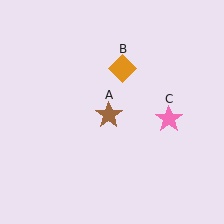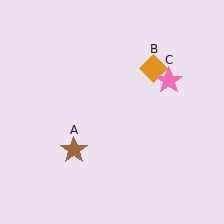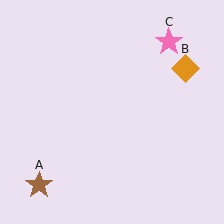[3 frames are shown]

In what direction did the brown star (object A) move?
The brown star (object A) moved down and to the left.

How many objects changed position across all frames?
3 objects changed position: brown star (object A), orange diamond (object B), pink star (object C).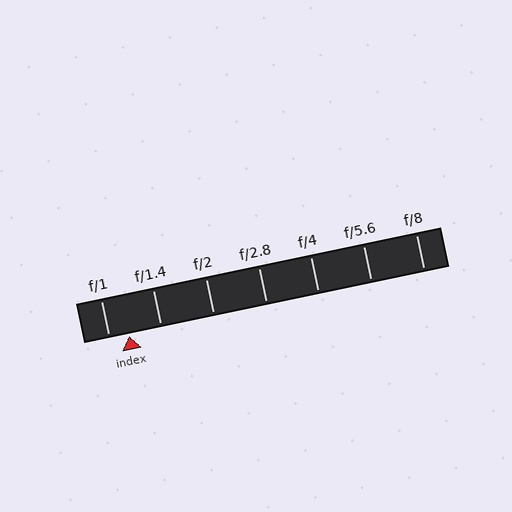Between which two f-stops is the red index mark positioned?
The index mark is between f/1 and f/1.4.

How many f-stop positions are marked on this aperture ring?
There are 7 f-stop positions marked.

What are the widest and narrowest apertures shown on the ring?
The widest aperture shown is f/1 and the narrowest is f/8.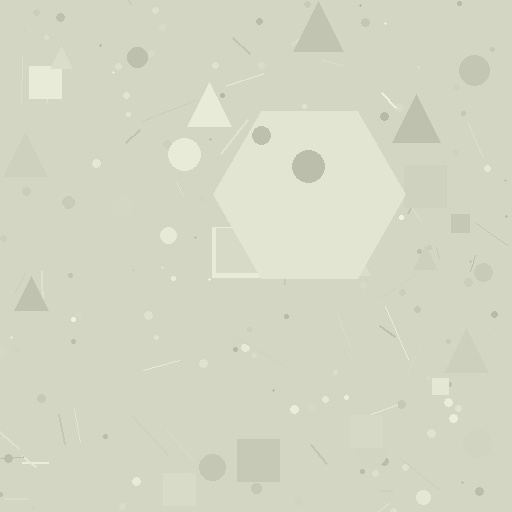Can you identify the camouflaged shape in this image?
The camouflaged shape is a hexagon.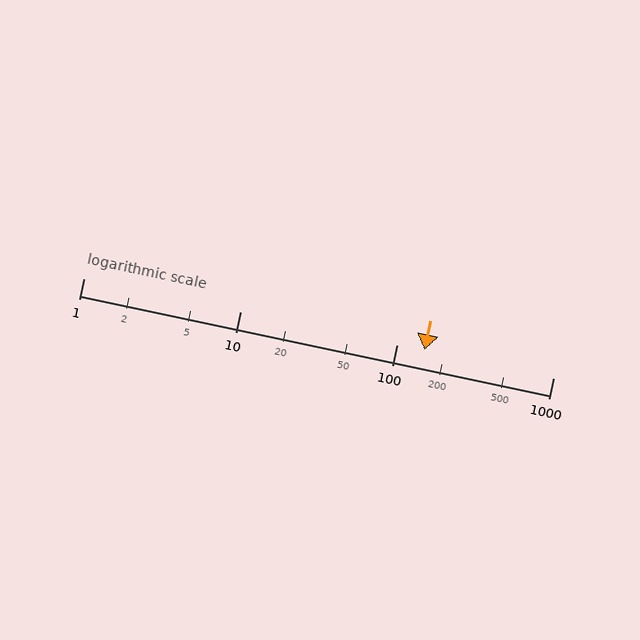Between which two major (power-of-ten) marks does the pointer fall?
The pointer is between 100 and 1000.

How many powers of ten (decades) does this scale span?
The scale spans 3 decades, from 1 to 1000.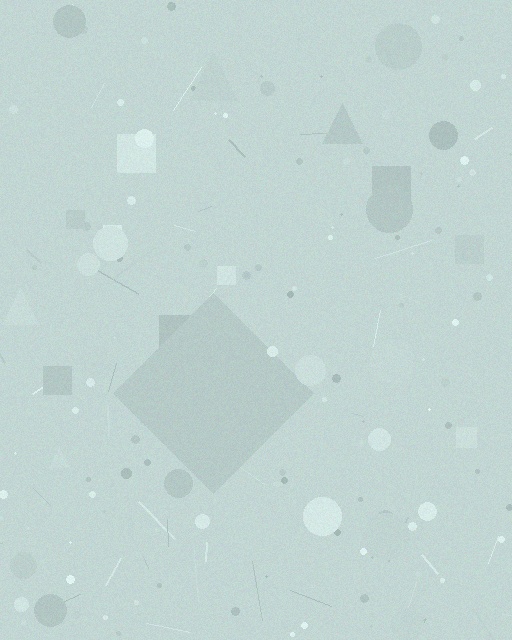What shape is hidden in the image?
A diamond is hidden in the image.